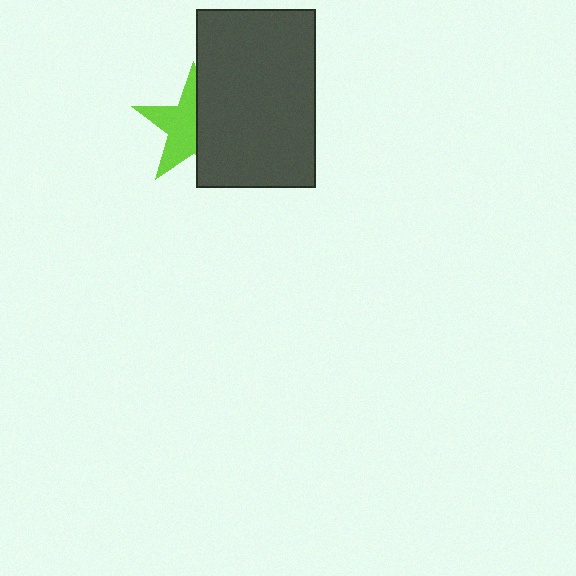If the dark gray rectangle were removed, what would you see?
You would see the complete lime star.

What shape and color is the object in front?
The object in front is a dark gray rectangle.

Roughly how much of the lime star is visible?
About half of it is visible (roughly 53%).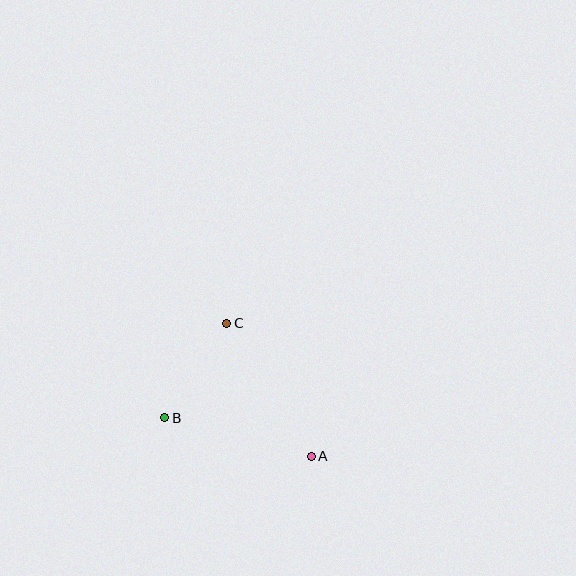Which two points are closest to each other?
Points B and C are closest to each other.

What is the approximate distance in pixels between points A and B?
The distance between A and B is approximately 152 pixels.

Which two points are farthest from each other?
Points A and C are farthest from each other.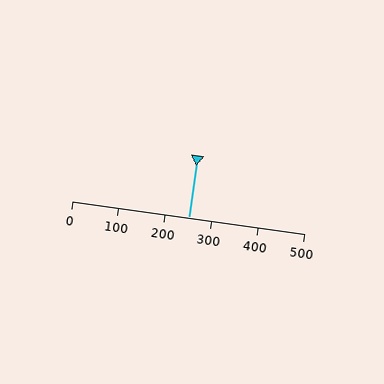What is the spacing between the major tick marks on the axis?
The major ticks are spaced 100 apart.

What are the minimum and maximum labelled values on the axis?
The axis runs from 0 to 500.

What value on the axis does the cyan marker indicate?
The marker indicates approximately 250.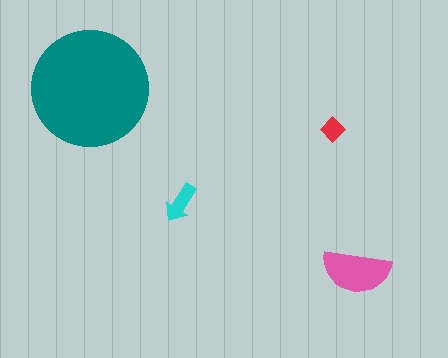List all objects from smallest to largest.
The red diamond, the cyan arrow, the pink semicircle, the teal circle.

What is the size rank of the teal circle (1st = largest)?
1st.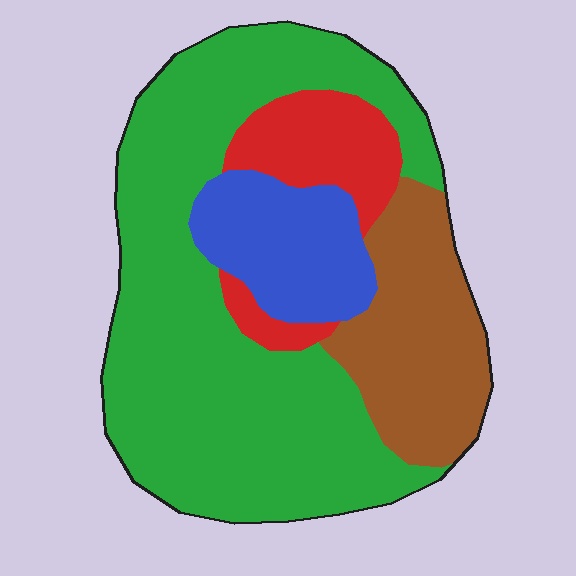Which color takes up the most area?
Green, at roughly 55%.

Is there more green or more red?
Green.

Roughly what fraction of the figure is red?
Red takes up about one eighth (1/8) of the figure.